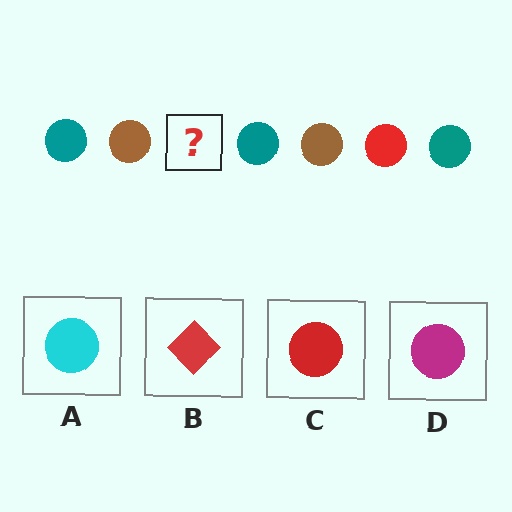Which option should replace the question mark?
Option C.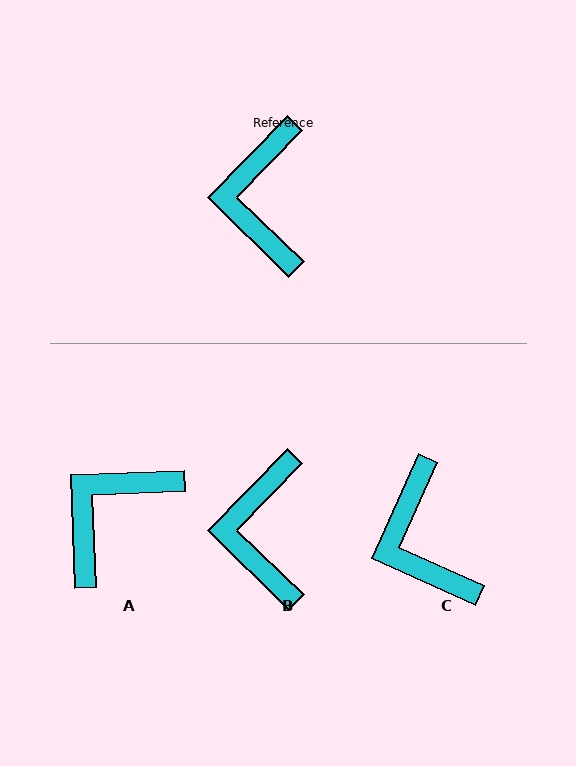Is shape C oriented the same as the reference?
No, it is off by about 20 degrees.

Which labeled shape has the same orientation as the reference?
B.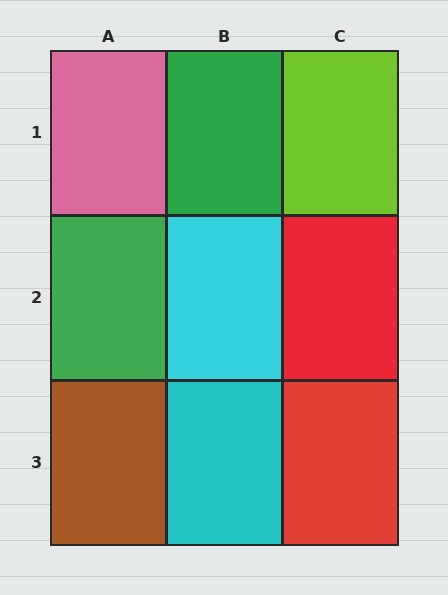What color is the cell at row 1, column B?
Green.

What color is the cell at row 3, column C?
Red.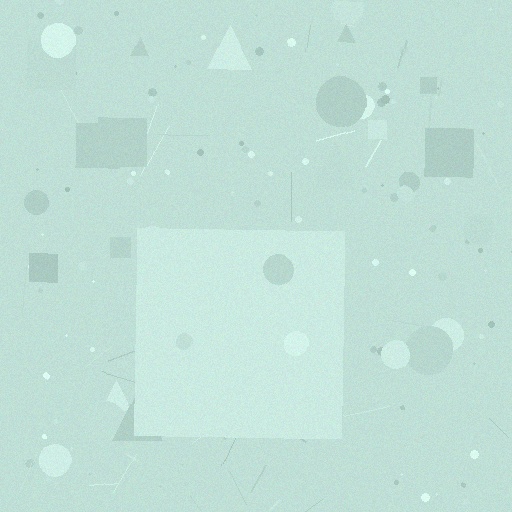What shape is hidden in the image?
A square is hidden in the image.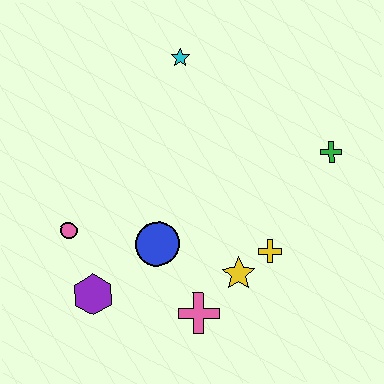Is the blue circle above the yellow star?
Yes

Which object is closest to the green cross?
The yellow cross is closest to the green cross.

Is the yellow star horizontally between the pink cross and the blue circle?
No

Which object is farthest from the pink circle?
The green cross is farthest from the pink circle.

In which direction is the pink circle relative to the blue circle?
The pink circle is to the left of the blue circle.